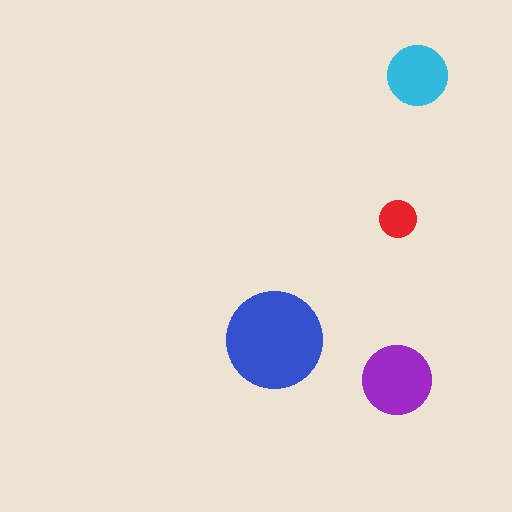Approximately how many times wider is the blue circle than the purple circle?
About 1.5 times wider.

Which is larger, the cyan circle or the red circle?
The cyan one.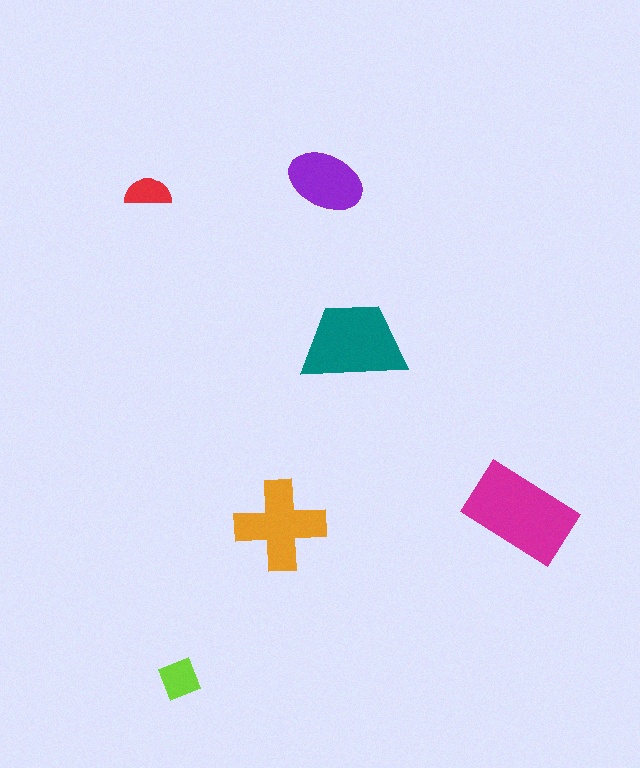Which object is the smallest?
The red semicircle.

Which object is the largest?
The magenta rectangle.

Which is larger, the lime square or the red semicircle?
The lime square.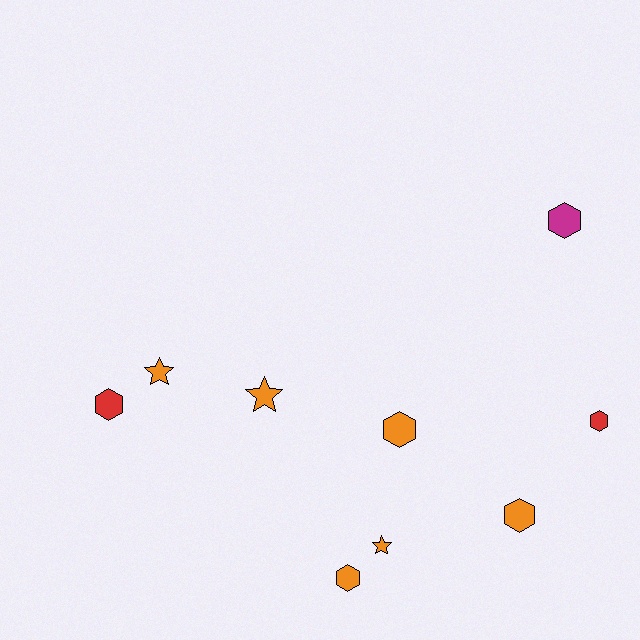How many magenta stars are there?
There are no magenta stars.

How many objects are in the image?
There are 9 objects.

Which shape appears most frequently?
Hexagon, with 6 objects.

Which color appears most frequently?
Orange, with 6 objects.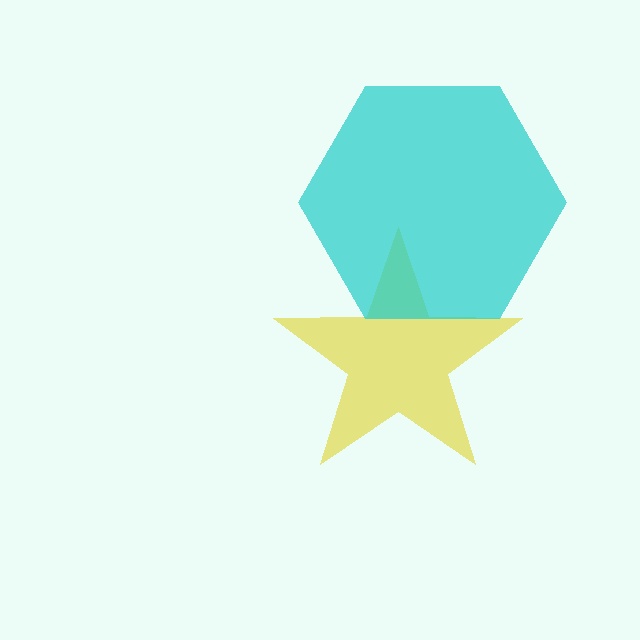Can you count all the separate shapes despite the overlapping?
Yes, there are 2 separate shapes.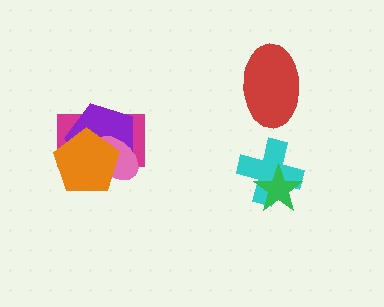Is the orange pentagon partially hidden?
No, no other shape covers it.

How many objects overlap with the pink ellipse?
3 objects overlap with the pink ellipse.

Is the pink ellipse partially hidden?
Yes, it is partially covered by another shape.